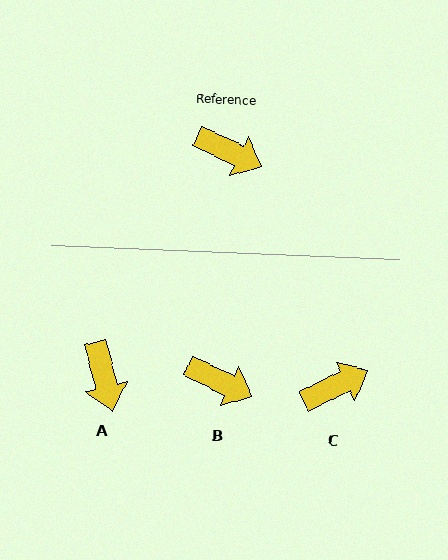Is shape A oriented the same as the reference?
No, it is off by about 50 degrees.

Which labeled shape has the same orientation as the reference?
B.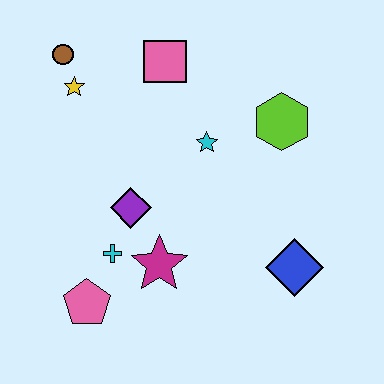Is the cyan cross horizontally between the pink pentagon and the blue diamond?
Yes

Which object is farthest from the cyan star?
The pink pentagon is farthest from the cyan star.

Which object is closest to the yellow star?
The brown circle is closest to the yellow star.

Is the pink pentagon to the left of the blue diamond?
Yes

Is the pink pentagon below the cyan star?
Yes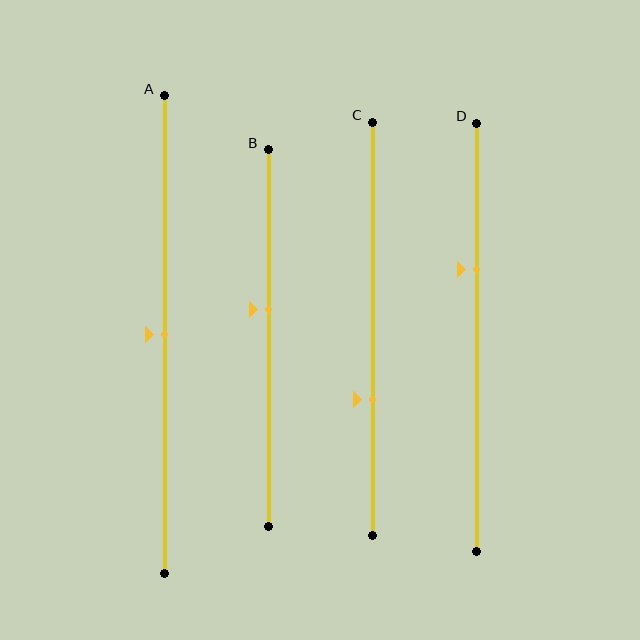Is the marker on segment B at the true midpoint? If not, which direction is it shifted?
No, the marker on segment B is shifted upward by about 8% of the segment length.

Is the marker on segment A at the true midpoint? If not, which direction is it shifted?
Yes, the marker on segment A is at the true midpoint.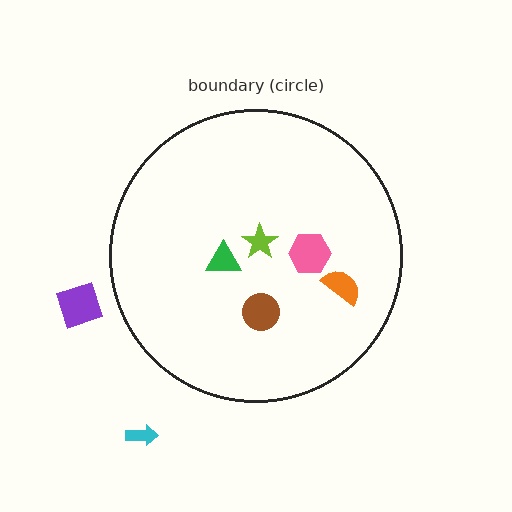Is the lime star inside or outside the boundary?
Inside.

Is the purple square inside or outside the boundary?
Outside.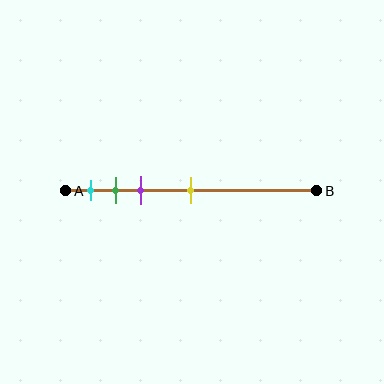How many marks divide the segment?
There are 4 marks dividing the segment.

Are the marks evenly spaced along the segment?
No, the marks are not evenly spaced.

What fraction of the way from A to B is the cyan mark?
The cyan mark is approximately 10% (0.1) of the way from A to B.